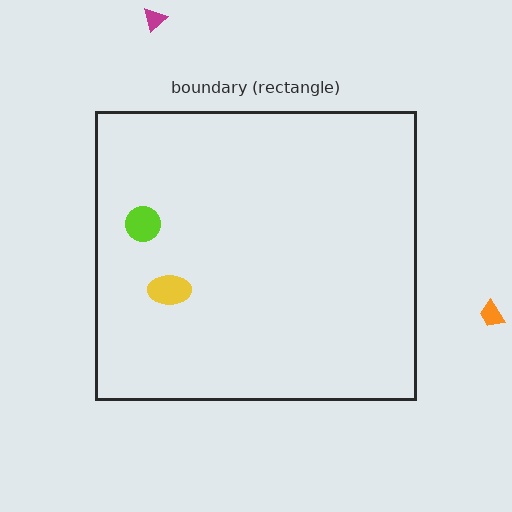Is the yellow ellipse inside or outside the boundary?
Inside.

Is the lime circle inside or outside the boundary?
Inside.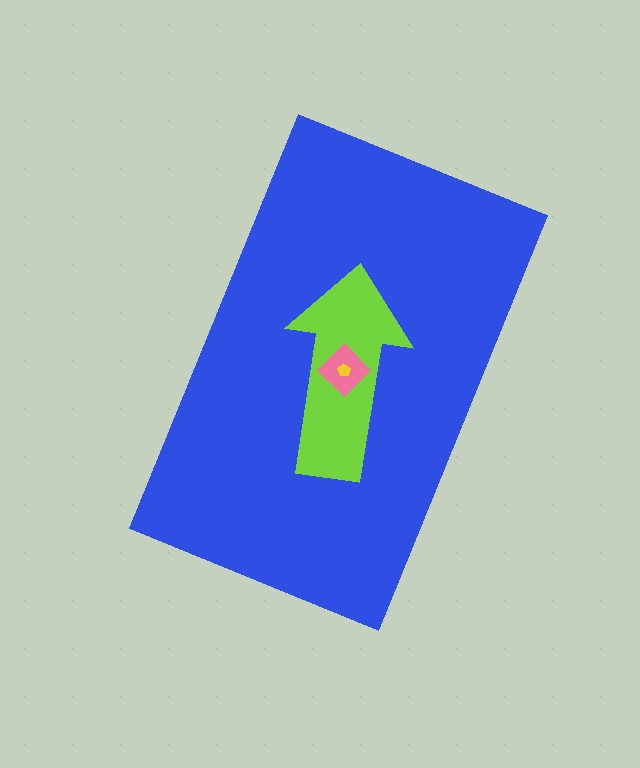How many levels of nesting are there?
4.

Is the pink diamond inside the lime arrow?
Yes.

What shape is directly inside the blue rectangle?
The lime arrow.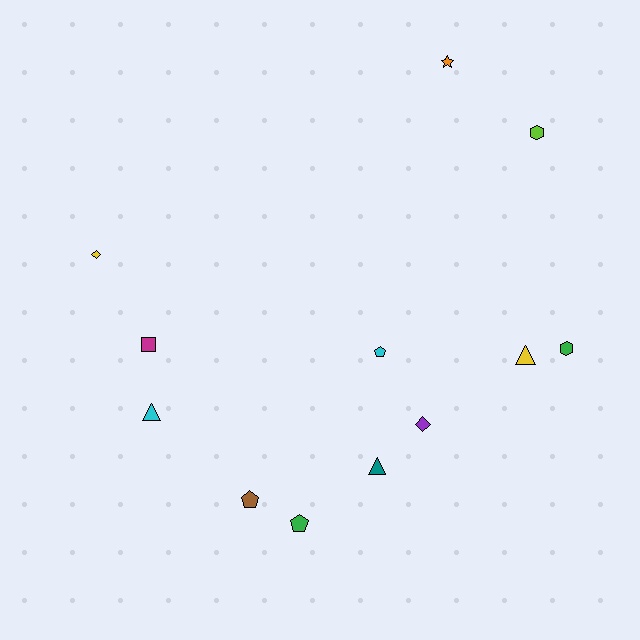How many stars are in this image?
There is 1 star.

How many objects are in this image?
There are 12 objects.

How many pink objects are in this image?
There are no pink objects.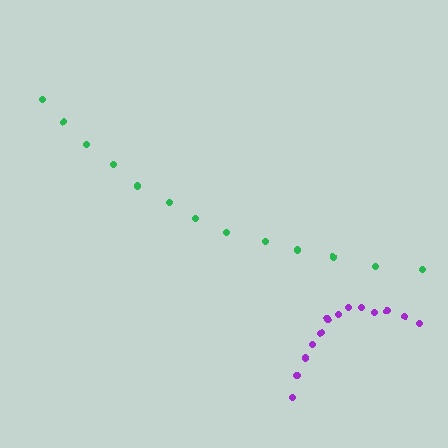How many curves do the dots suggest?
There are 2 distinct paths.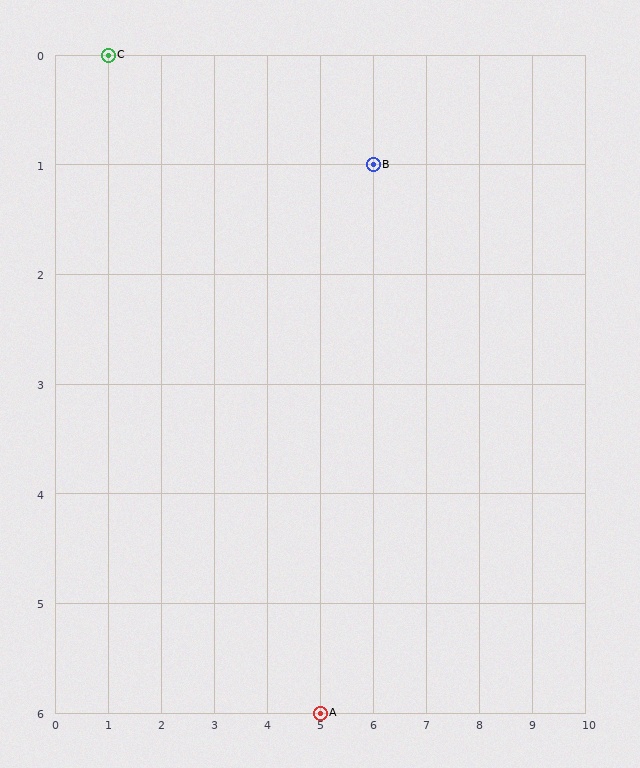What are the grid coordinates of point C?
Point C is at grid coordinates (1, 0).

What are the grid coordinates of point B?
Point B is at grid coordinates (6, 1).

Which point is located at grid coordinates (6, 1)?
Point B is at (6, 1).